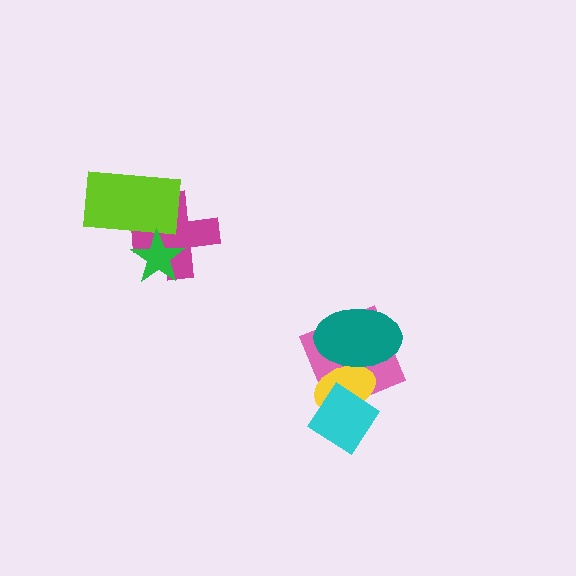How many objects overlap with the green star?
2 objects overlap with the green star.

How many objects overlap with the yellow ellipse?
3 objects overlap with the yellow ellipse.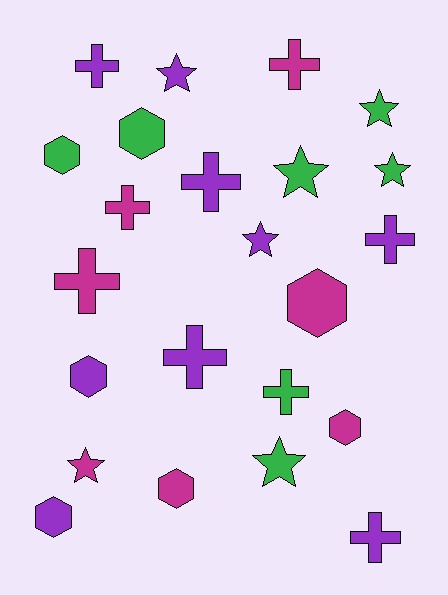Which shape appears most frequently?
Cross, with 9 objects.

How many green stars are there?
There are 4 green stars.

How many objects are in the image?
There are 23 objects.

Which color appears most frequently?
Purple, with 9 objects.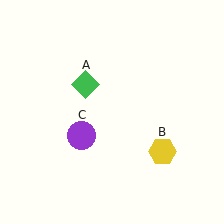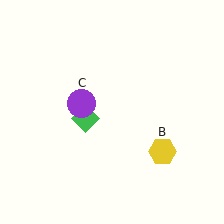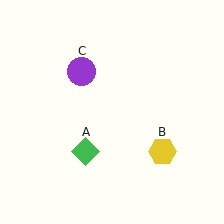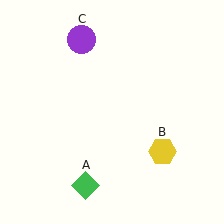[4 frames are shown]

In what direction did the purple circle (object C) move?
The purple circle (object C) moved up.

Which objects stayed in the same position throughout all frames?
Yellow hexagon (object B) remained stationary.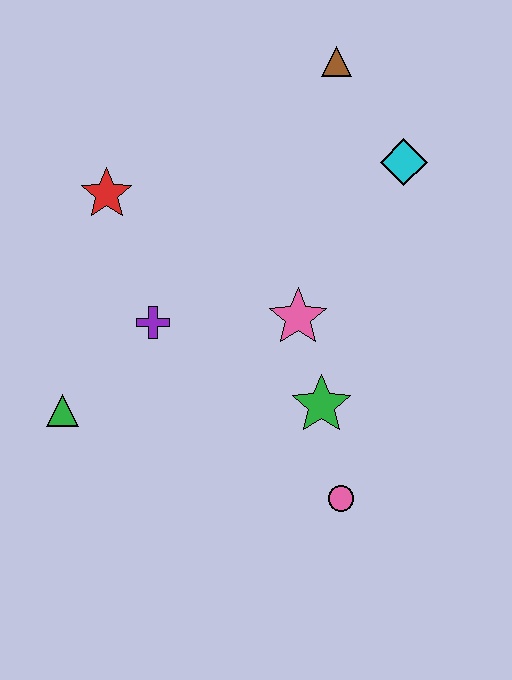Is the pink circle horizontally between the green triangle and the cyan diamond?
Yes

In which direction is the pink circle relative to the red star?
The pink circle is below the red star.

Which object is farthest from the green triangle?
The brown triangle is farthest from the green triangle.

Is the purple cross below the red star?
Yes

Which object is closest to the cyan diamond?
The brown triangle is closest to the cyan diamond.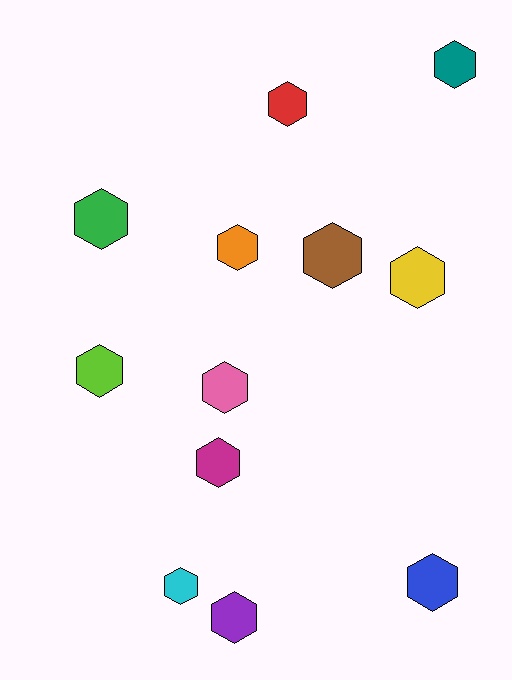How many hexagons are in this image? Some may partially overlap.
There are 12 hexagons.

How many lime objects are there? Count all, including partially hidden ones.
There is 1 lime object.